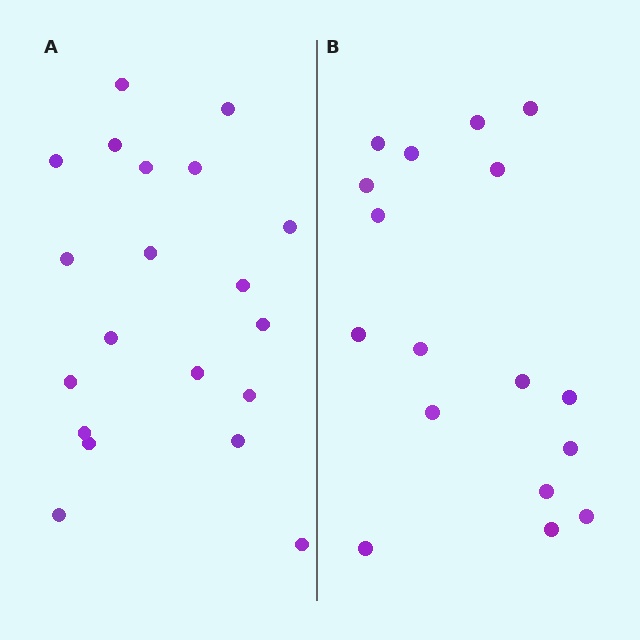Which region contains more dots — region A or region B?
Region A (the left region) has more dots.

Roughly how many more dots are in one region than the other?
Region A has just a few more — roughly 2 or 3 more dots than region B.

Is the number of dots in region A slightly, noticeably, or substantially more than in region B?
Region A has only slightly more — the two regions are fairly close. The ratio is roughly 1.2 to 1.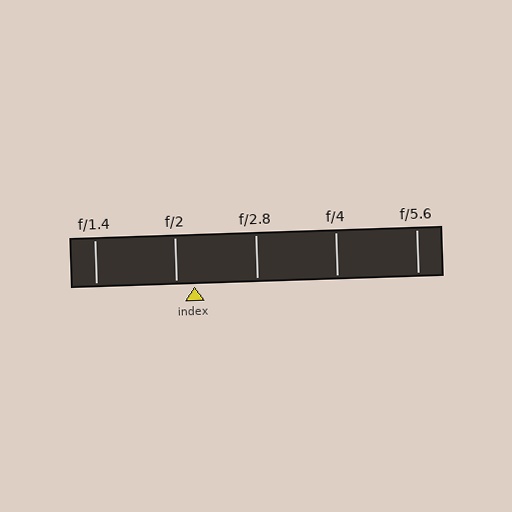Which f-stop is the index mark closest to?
The index mark is closest to f/2.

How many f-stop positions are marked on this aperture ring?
There are 5 f-stop positions marked.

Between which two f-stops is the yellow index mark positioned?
The index mark is between f/2 and f/2.8.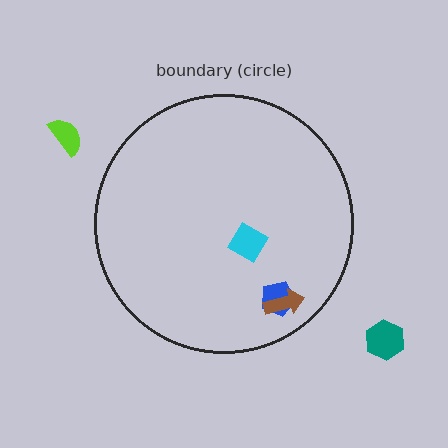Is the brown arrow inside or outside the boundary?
Inside.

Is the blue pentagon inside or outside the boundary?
Inside.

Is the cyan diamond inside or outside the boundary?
Inside.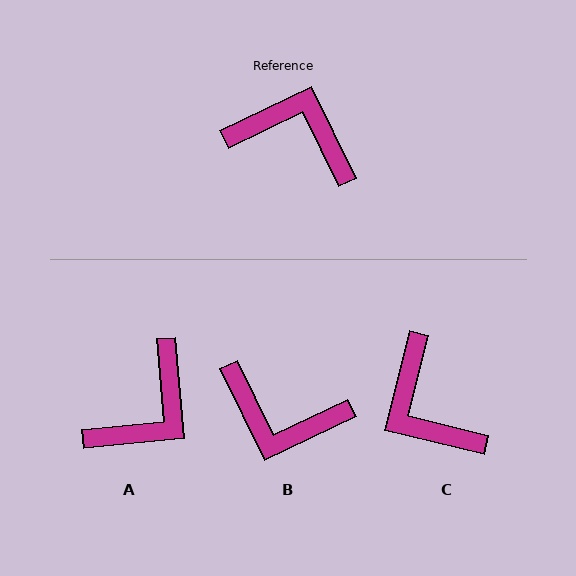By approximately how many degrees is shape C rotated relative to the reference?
Approximately 141 degrees counter-clockwise.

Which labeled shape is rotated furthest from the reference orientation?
B, about 180 degrees away.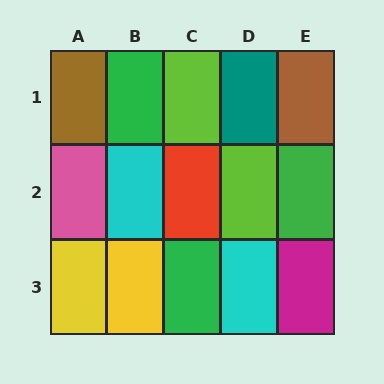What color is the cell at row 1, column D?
Teal.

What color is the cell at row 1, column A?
Brown.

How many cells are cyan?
2 cells are cyan.